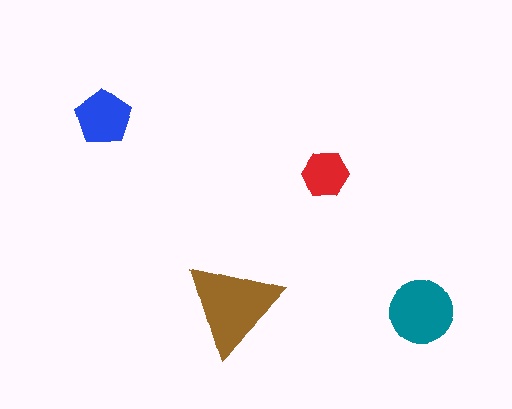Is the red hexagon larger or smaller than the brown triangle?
Smaller.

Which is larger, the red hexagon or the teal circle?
The teal circle.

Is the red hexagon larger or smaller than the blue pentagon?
Smaller.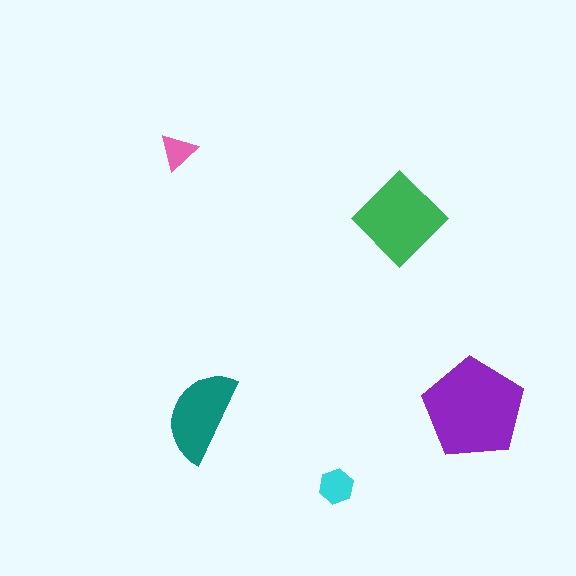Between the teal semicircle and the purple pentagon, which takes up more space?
The purple pentagon.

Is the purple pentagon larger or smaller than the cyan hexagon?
Larger.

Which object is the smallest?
The pink triangle.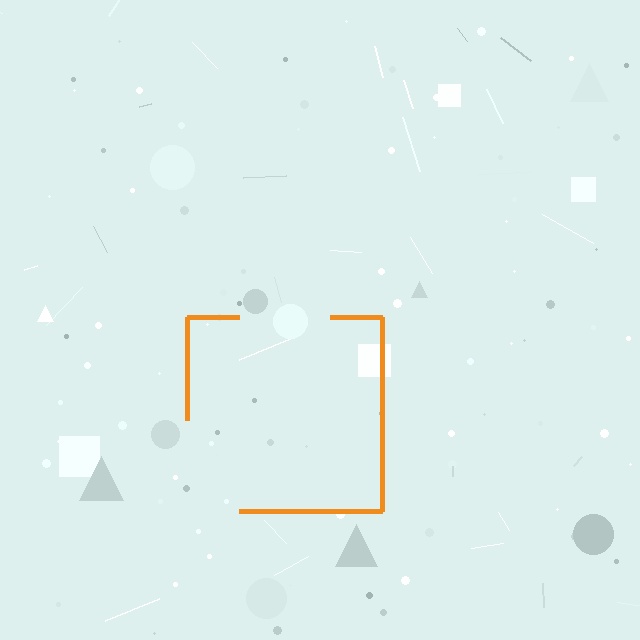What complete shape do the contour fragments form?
The contour fragments form a square.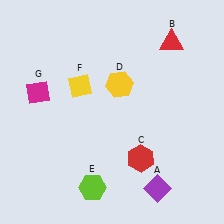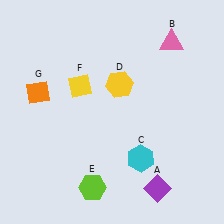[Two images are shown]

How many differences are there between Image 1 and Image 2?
There are 3 differences between the two images.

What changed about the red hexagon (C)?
In Image 1, C is red. In Image 2, it changed to cyan.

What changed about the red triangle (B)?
In Image 1, B is red. In Image 2, it changed to pink.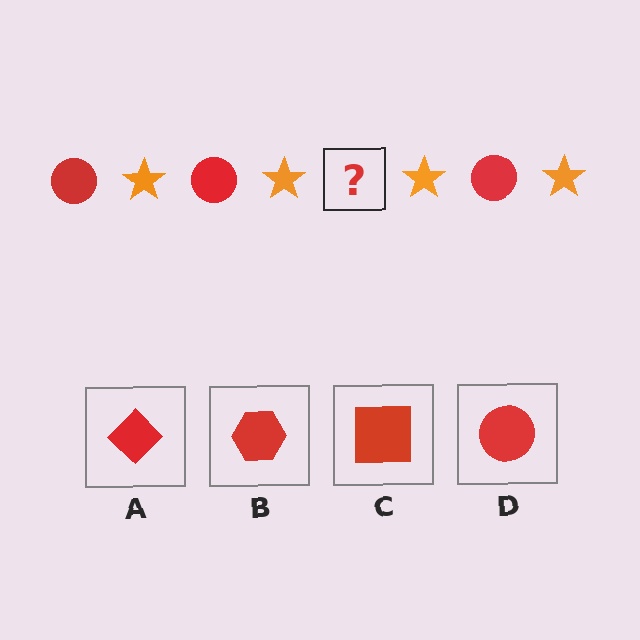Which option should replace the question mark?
Option D.